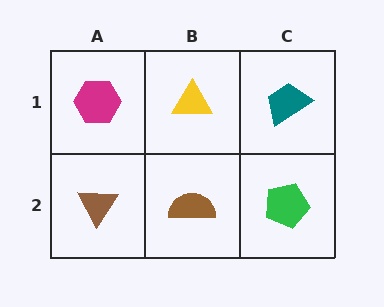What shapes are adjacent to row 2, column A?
A magenta hexagon (row 1, column A), a brown semicircle (row 2, column B).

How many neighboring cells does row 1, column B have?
3.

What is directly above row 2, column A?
A magenta hexagon.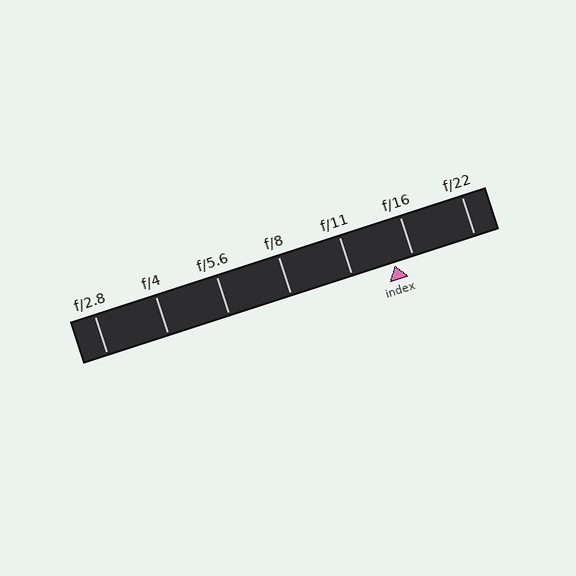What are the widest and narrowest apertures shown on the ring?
The widest aperture shown is f/2.8 and the narrowest is f/22.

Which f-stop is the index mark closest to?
The index mark is closest to f/16.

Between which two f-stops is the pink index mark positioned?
The index mark is between f/11 and f/16.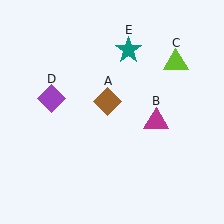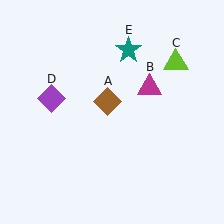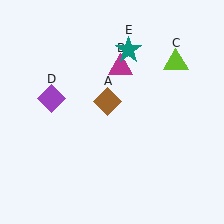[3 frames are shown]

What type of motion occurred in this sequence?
The magenta triangle (object B) rotated counterclockwise around the center of the scene.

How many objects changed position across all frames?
1 object changed position: magenta triangle (object B).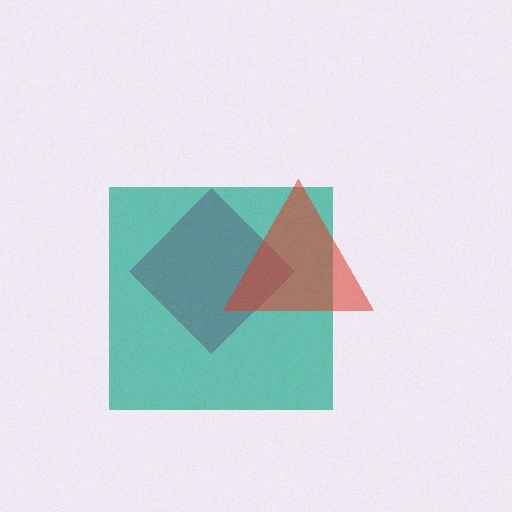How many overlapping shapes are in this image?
There are 3 overlapping shapes in the image.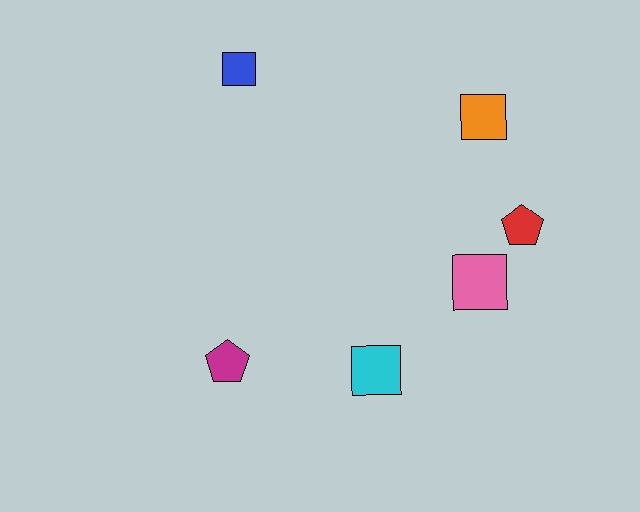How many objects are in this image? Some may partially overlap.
There are 6 objects.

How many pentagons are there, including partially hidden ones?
There are 2 pentagons.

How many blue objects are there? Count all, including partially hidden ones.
There is 1 blue object.